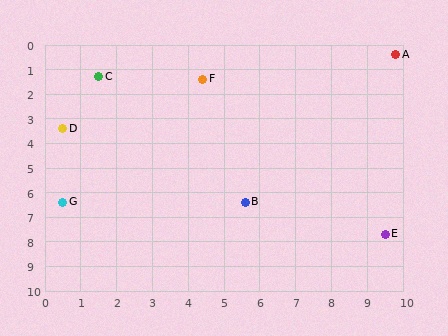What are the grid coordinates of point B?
Point B is at approximately (5.6, 6.4).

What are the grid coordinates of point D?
Point D is at approximately (0.5, 3.4).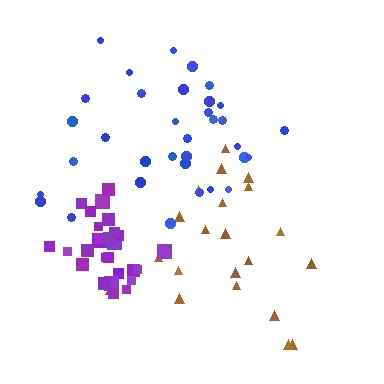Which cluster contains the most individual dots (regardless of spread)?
Blue (34).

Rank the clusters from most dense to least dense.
purple, blue, brown.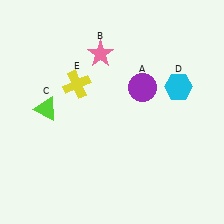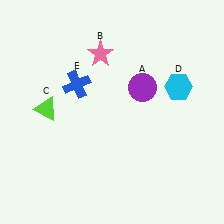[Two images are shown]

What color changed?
The cross (E) changed from yellow in Image 1 to blue in Image 2.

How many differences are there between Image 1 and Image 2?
There is 1 difference between the two images.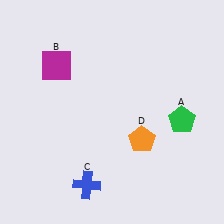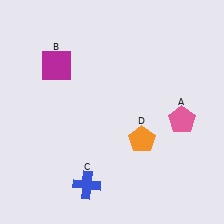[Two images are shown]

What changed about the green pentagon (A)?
In Image 1, A is green. In Image 2, it changed to pink.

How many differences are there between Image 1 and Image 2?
There is 1 difference between the two images.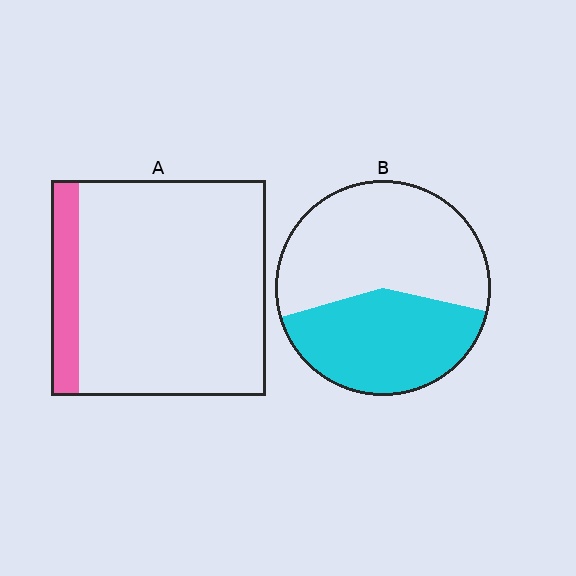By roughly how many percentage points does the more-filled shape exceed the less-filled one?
By roughly 30 percentage points (B over A).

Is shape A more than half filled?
No.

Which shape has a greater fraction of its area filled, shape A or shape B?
Shape B.